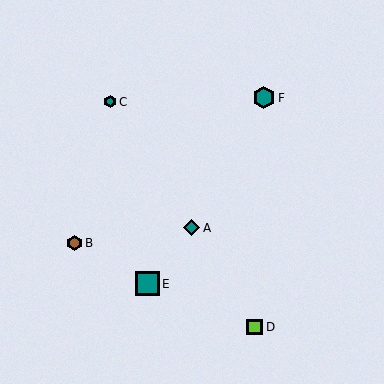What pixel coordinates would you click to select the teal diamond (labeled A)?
Click at (192, 228) to select the teal diamond A.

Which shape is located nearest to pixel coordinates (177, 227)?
The teal diamond (labeled A) at (192, 228) is nearest to that location.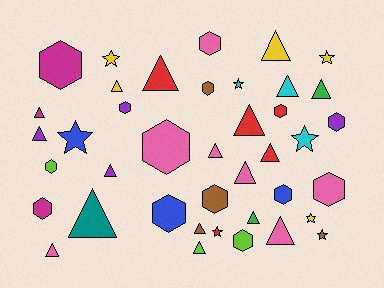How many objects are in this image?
There are 40 objects.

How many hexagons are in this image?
There are 14 hexagons.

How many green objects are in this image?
There are 2 green objects.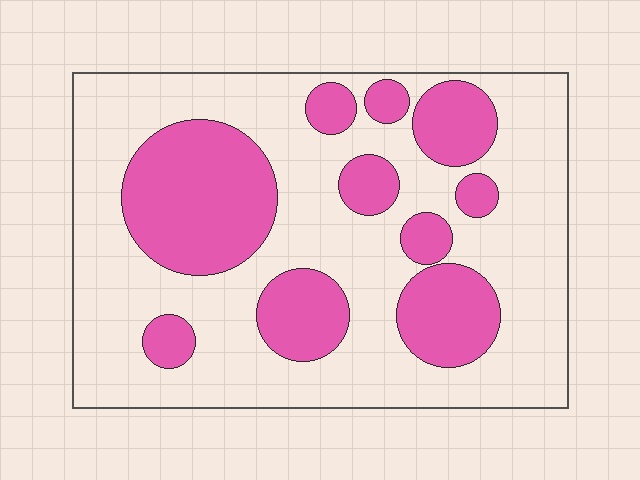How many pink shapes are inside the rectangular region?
10.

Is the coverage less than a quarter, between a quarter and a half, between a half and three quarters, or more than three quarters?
Between a quarter and a half.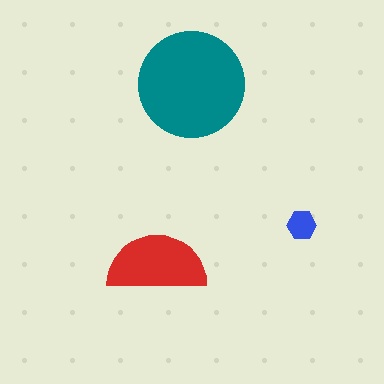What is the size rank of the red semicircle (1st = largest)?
2nd.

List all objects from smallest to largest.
The blue hexagon, the red semicircle, the teal circle.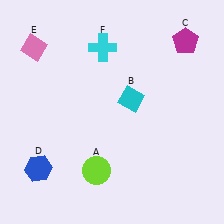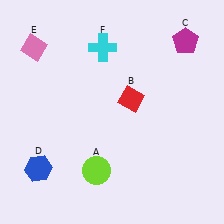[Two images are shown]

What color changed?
The diamond (B) changed from cyan in Image 1 to red in Image 2.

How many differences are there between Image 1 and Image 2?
There is 1 difference between the two images.